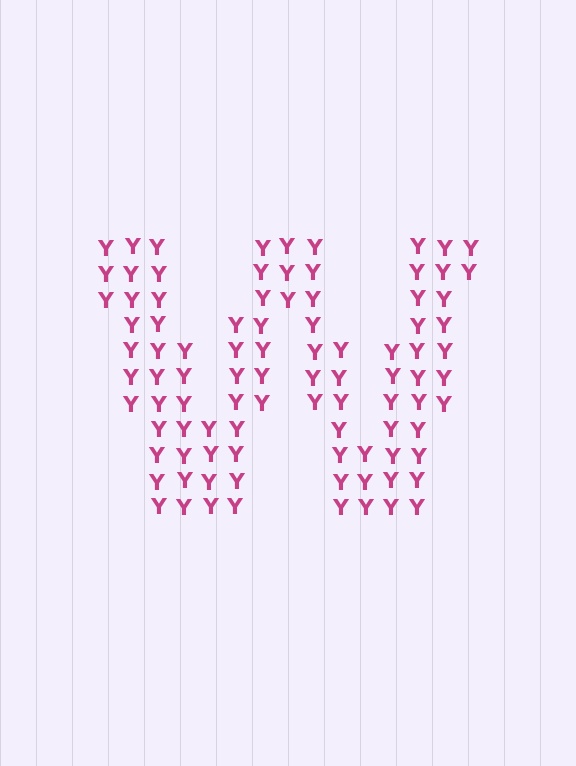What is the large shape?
The large shape is the letter W.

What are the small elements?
The small elements are letter Y's.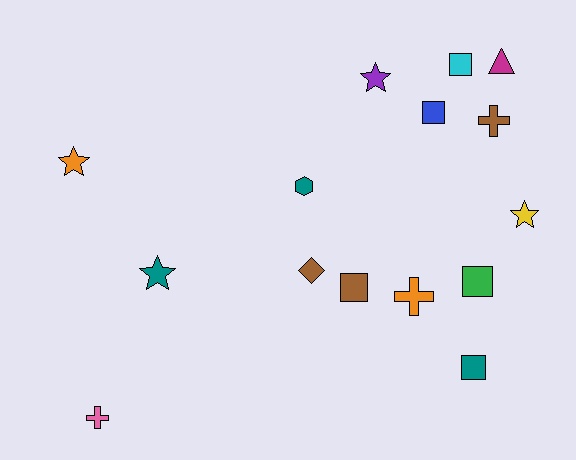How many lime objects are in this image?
There are no lime objects.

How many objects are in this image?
There are 15 objects.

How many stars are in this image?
There are 4 stars.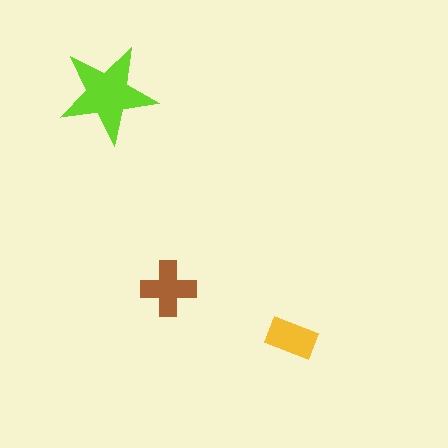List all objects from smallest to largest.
The yellow rectangle, the brown cross, the lime star.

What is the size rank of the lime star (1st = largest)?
1st.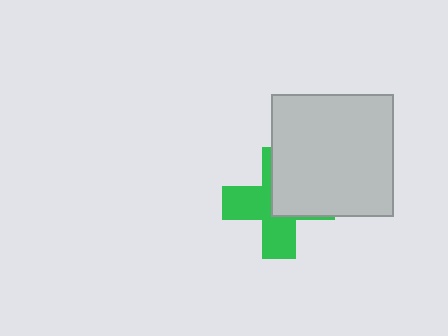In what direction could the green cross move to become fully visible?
The green cross could move toward the lower-left. That would shift it out from behind the light gray square entirely.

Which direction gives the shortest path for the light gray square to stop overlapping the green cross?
Moving toward the upper-right gives the shortest separation.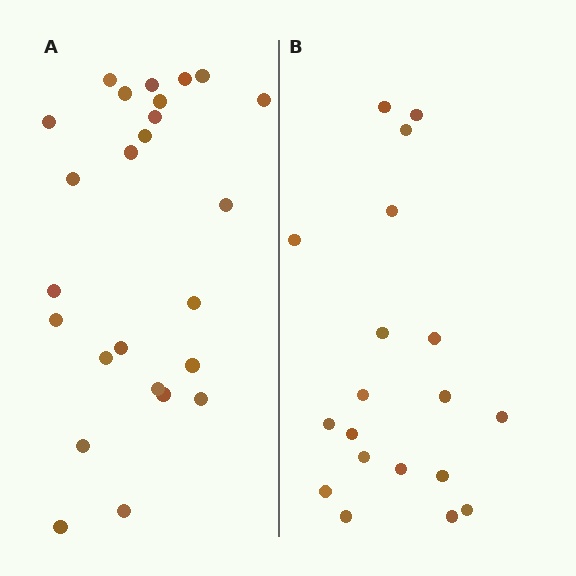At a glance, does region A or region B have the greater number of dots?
Region A (the left region) has more dots.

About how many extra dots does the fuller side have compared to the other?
Region A has about 6 more dots than region B.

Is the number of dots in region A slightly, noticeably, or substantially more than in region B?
Region A has noticeably more, but not dramatically so. The ratio is roughly 1.3 to 1.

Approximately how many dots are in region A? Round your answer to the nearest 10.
About 20 dots. (The exact count is 25, which rounds to 20.)